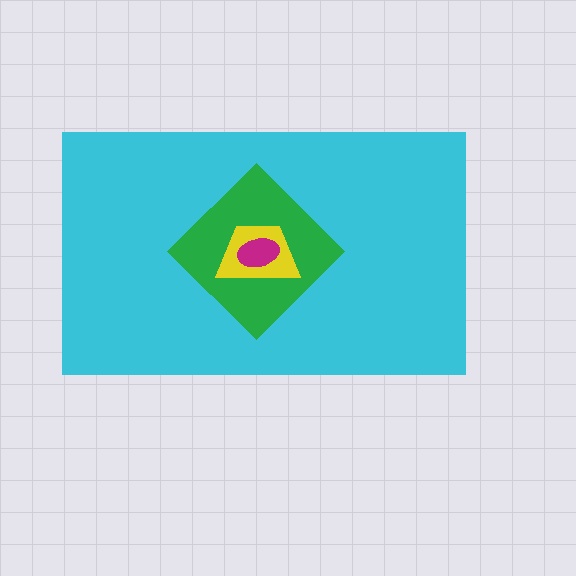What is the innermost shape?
The magenta ellipse.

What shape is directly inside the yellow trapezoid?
The magenta ellipse.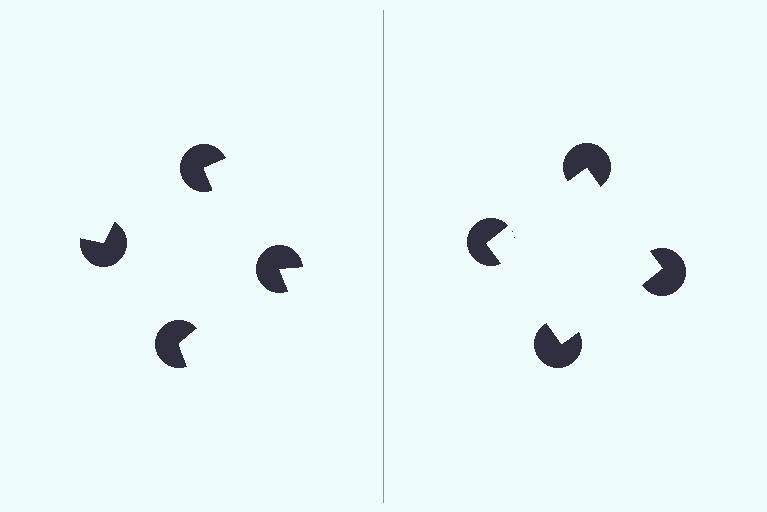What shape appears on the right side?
An illusory square.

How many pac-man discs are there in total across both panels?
8 — 4 on each side.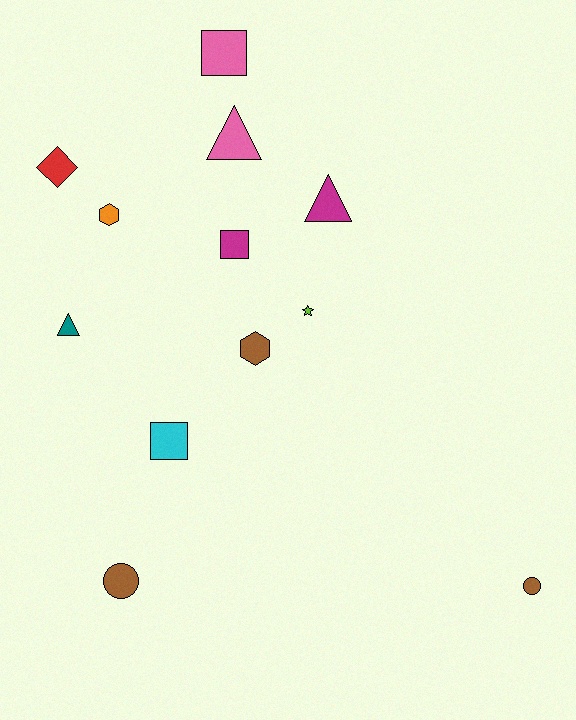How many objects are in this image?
There are 12 objects.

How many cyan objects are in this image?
There is 1 cyan object.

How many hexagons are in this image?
There are 2 hexagons.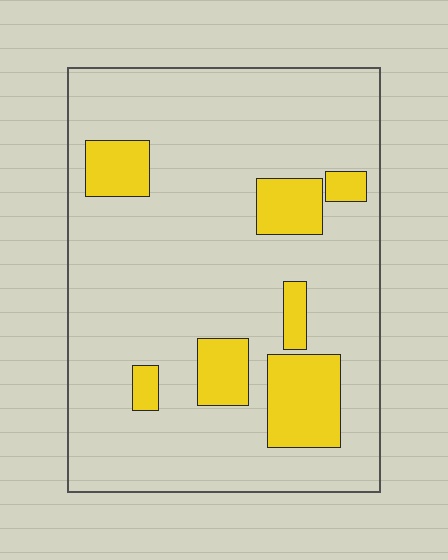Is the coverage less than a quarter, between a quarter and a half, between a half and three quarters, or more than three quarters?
Less than a quarter.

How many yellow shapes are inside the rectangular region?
7.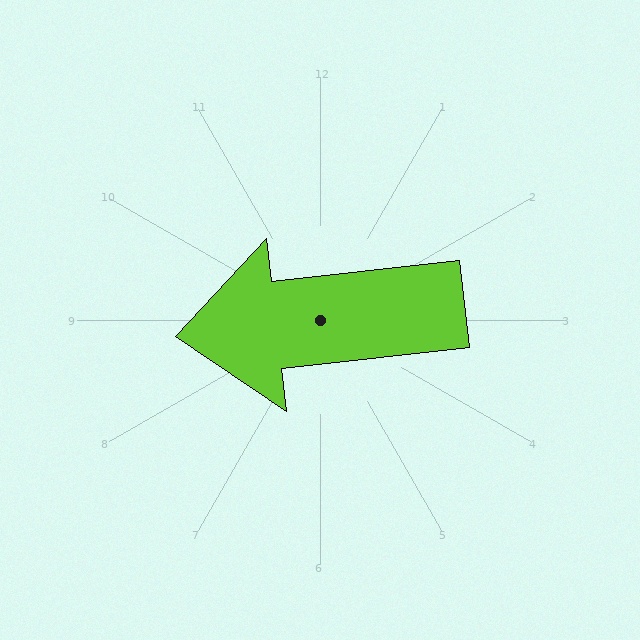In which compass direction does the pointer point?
West.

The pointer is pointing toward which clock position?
Roughly 9 o'clock.